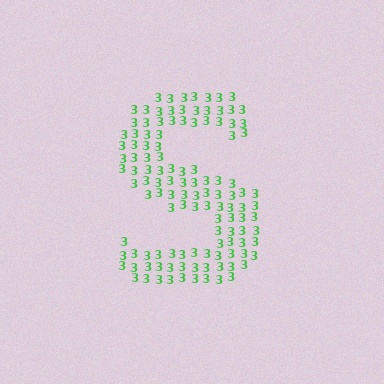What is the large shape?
The large shape is the letter S.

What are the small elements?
The small elements are digit 3's.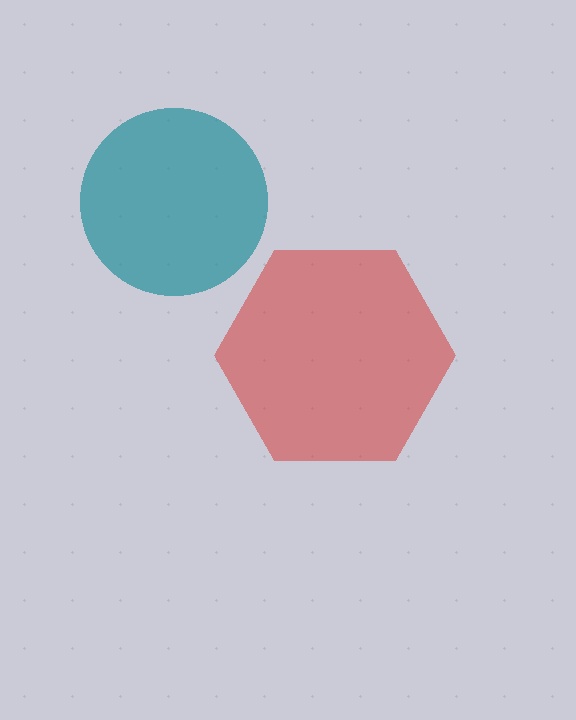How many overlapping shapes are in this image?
There are 2 overlapping shapes in the image.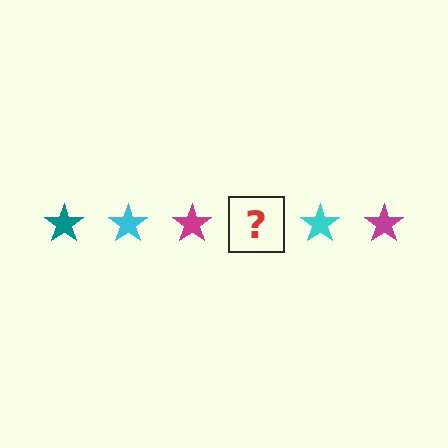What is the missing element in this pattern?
The missing element is a teal star.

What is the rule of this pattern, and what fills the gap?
The rule is that the pattern cycles through teal, cyan, magenta stars. The gap should be filled with a teal star.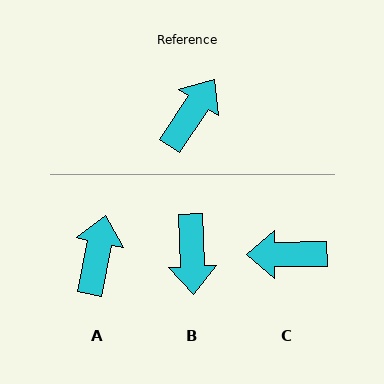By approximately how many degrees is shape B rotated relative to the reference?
Approximately 143 degrees clockwise.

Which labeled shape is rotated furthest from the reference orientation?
B, about 143 degrees away.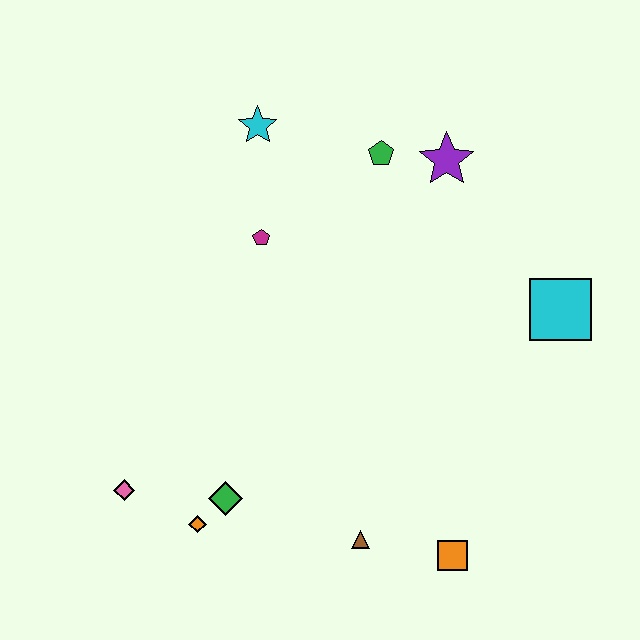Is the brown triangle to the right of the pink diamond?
Yes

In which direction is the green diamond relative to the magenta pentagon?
The green diamond is below the magenta pentagon.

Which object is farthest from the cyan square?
The pink diamond is farthest from the cyan square.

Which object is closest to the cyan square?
The purple star is closest to the cyan square.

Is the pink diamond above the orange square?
Yes